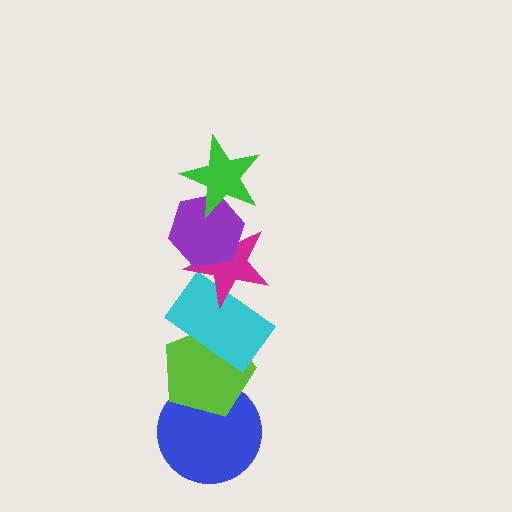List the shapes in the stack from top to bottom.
From top to bottom: the green star, the purple hexagon, the magenta star, the cyan rectangle, the lime pentagon, the blue circle.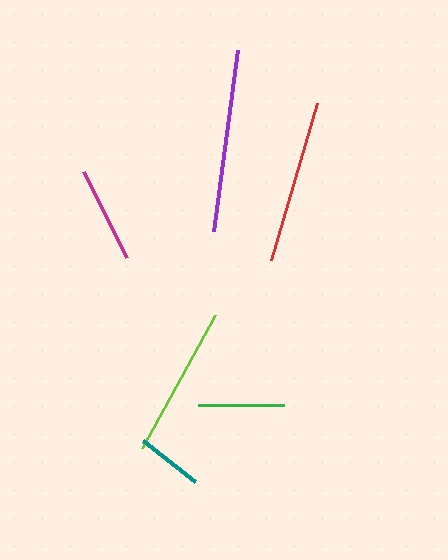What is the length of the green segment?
The green segment is approximately 86 pixels long.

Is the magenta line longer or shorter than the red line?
The red line is longer than the magenta line.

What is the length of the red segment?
The red segment is approximately 164 pixels long.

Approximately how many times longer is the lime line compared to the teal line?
The lime line is approximately 2.3 times the length of the teal line.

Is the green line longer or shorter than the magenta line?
The magenta line is longer than the green line.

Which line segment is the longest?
The purple line is the longest at approximately 182 pixels.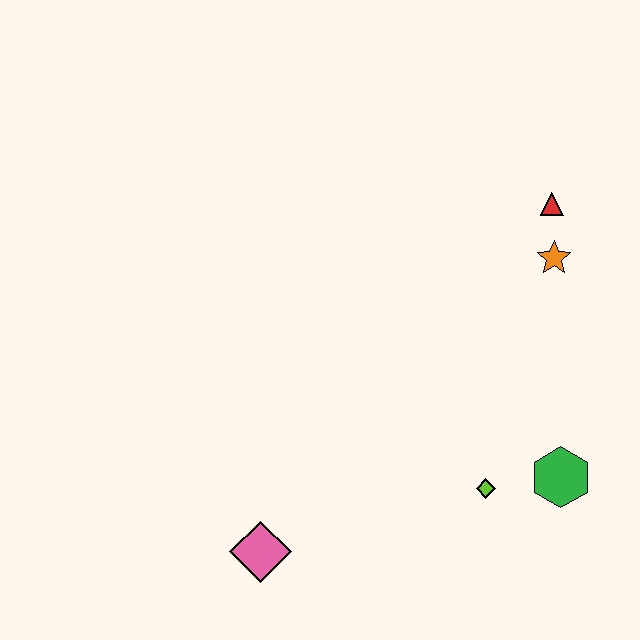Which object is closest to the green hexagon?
The lime diamond is closest to the green hexagon.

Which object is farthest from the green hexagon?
The pink diamond is farthest from the green hexagon.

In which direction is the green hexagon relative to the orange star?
The green hexagon is below the orange star.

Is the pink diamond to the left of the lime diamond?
Yes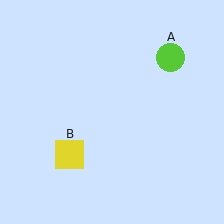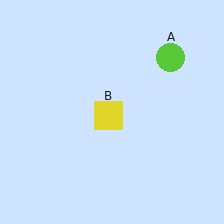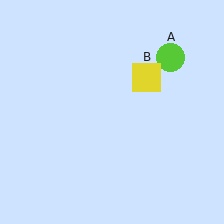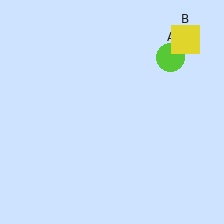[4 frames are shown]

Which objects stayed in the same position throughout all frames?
Lime circle (object A) remained stationary.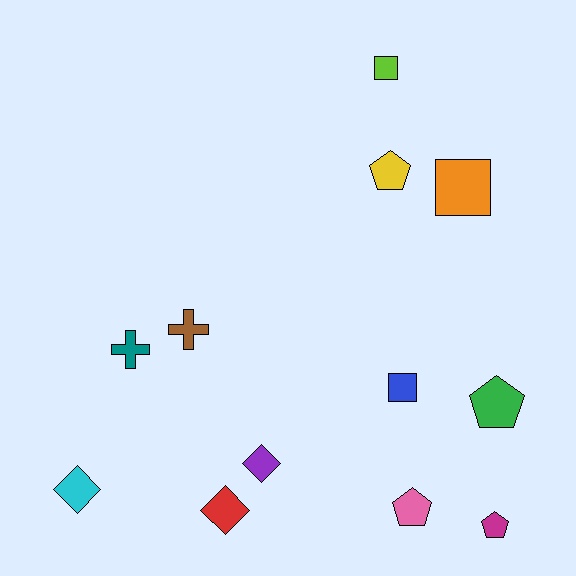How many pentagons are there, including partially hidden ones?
There are 4 pentagons.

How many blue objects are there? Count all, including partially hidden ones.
There is 1 blue object.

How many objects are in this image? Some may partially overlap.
There are 12 objects.